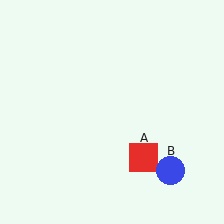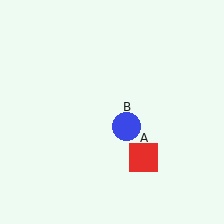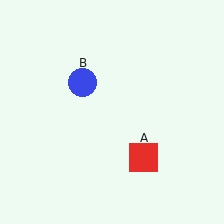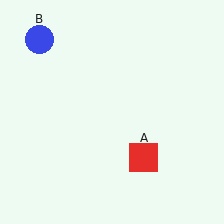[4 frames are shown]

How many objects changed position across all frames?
1 object changed position: blue circle (object B).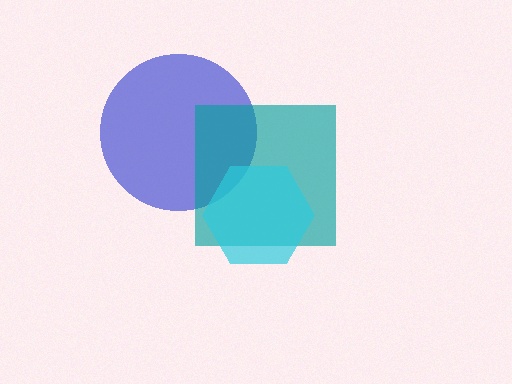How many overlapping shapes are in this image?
There are 3 overlapping shapes in the image.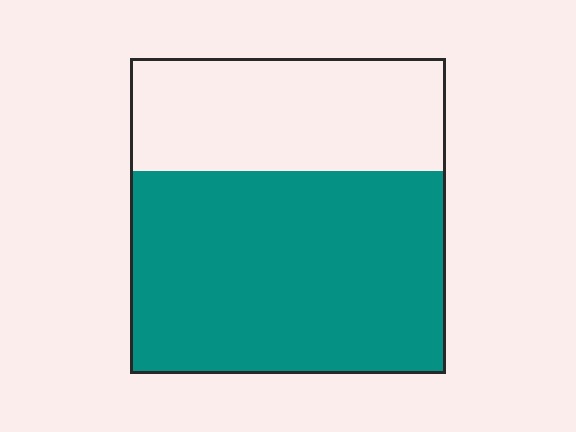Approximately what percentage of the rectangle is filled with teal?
Approximately 65%.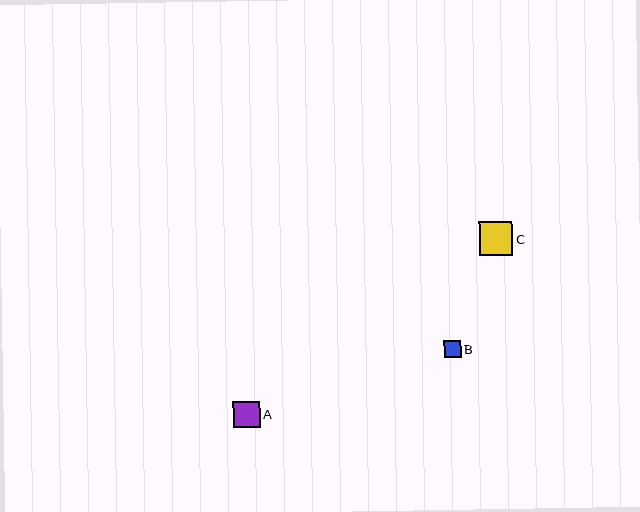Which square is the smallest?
Square B is the smallest with a size of approximately 17 pixels.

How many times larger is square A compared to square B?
Square A is approximately 1.6 times the size of square B.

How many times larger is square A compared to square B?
Square A is approximately 1.6 times the size of square B.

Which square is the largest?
Square C is the largest with a size of approximately 33 pixels.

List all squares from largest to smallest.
From largest to smallest: C, A, B.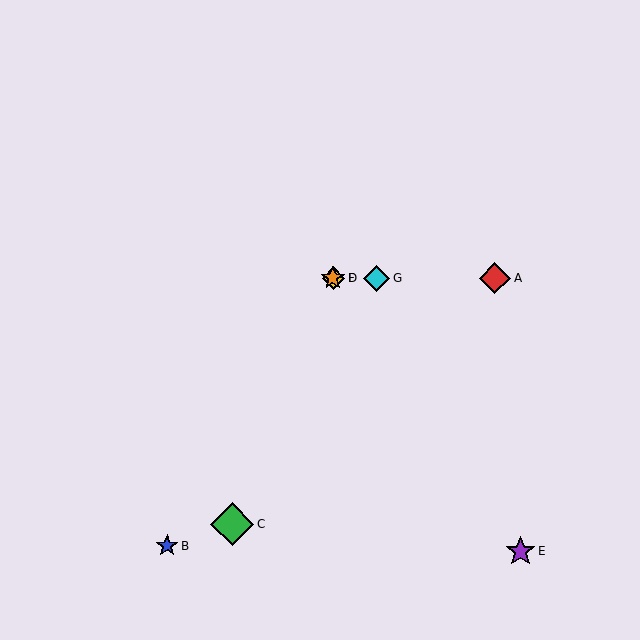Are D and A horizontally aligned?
Yes, both are at y≈278.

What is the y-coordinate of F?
Object F is at y≈278.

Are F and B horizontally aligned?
No, F is at y≈278 and B is at y≈546.